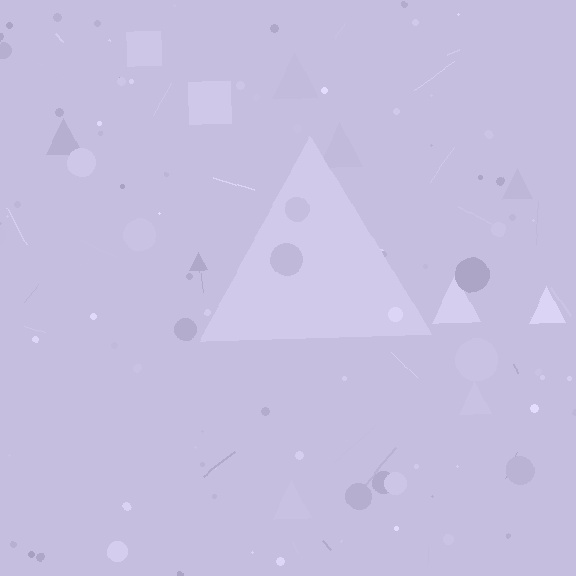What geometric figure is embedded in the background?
A triangle is embedded in the background.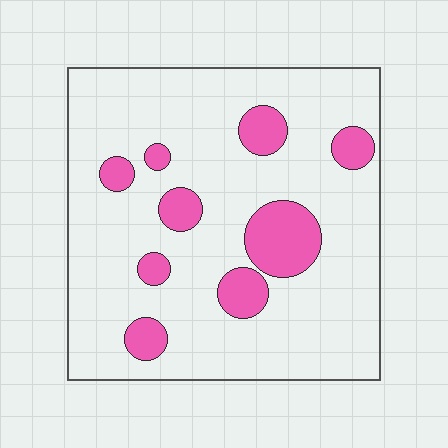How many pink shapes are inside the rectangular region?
9.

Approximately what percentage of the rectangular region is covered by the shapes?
Approximately 15%.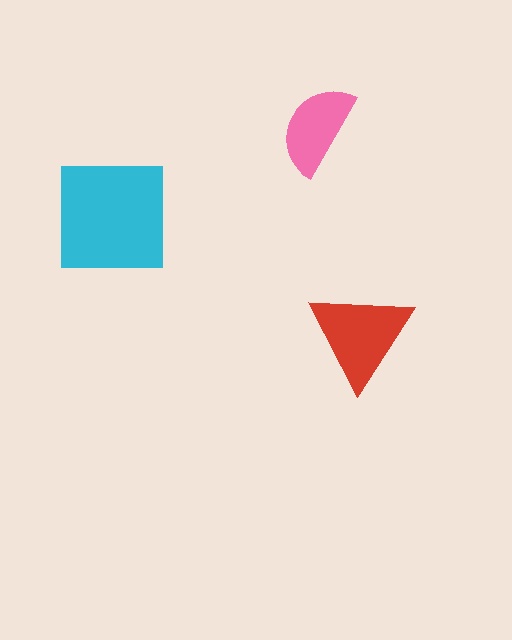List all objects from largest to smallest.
The cyan square, the red triangle, the pink semicircle.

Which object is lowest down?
The red triangle is bottommost.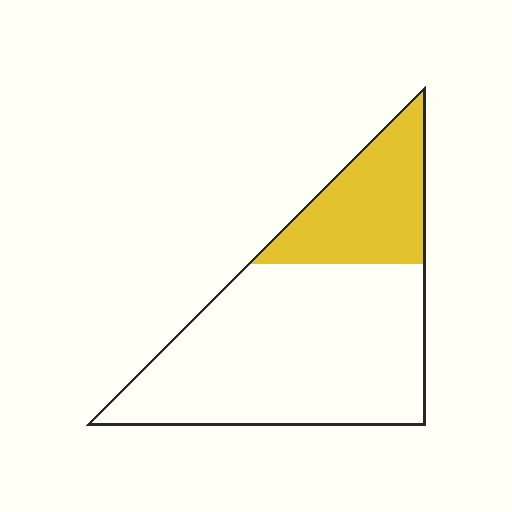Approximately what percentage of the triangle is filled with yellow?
Approximately 25%.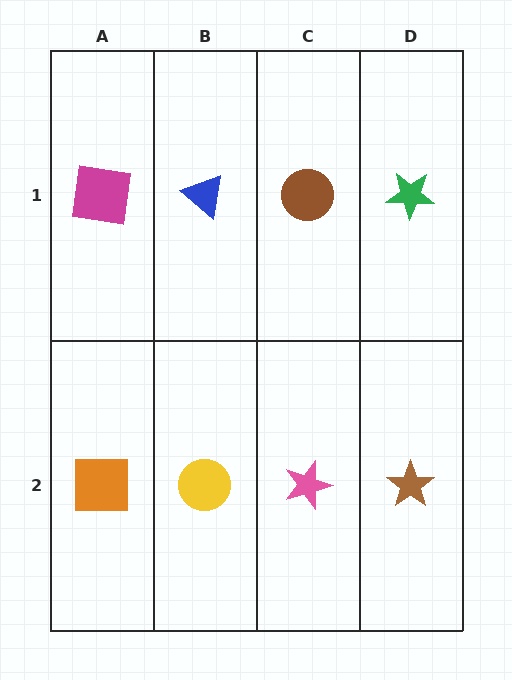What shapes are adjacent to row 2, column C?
A brown circle (row 1, column C), a yellow circle (row 2, column B), a brown star (row 2, column D).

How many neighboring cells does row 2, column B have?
3.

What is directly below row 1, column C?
A pink star.